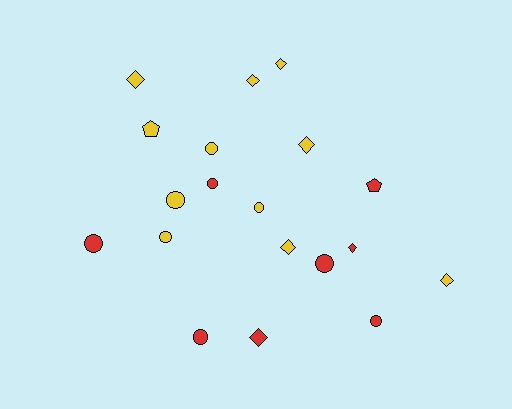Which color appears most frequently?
Yellow, with 11 objects.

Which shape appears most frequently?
Circle, with 9 objects.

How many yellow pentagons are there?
There is 1 yellow pentagon.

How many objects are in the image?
There are 19 objects.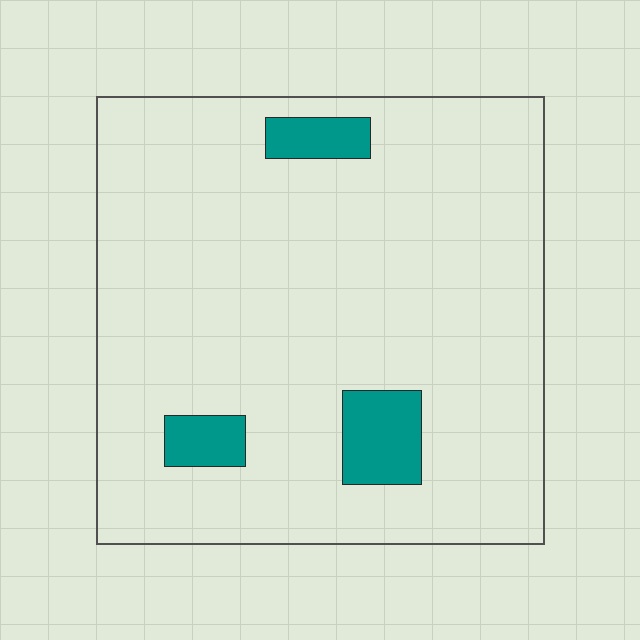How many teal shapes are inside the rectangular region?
3.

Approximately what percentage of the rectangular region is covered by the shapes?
Approximately 10%.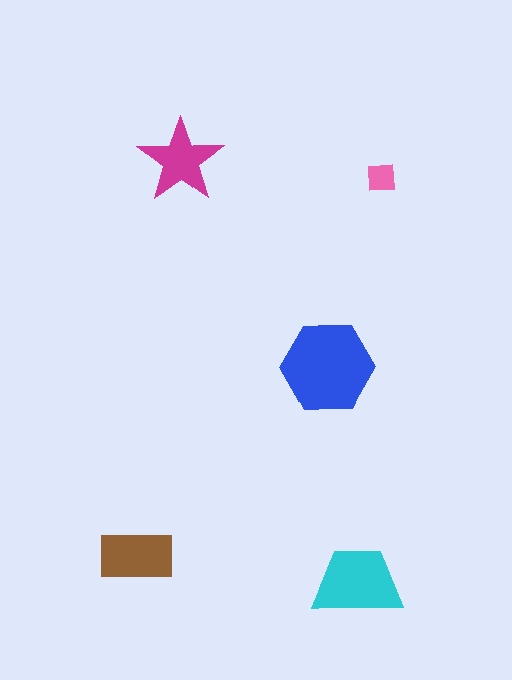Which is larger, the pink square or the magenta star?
The magenta star.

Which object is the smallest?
The pink square.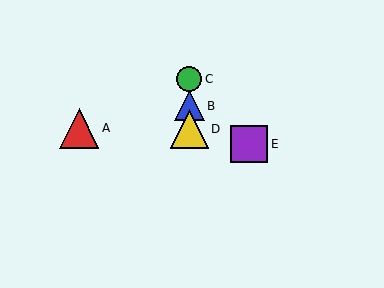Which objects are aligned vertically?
Objects B, C, D are aligned vertically.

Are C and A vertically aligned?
No, C is at x≈189 and A is at x≈79.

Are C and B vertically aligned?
Yes, both are at x≈189.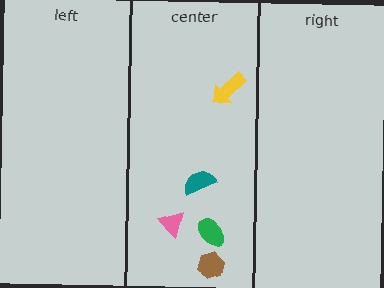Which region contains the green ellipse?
The center region.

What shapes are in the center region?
The brown hexagon, the teal semicircle, the pink triangle, the yellow arrow, the green ellipse.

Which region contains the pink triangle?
The center region.